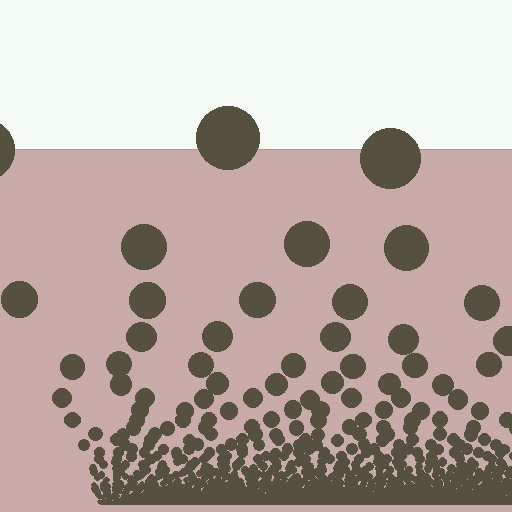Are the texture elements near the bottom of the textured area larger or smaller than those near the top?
Smaller. The gradient is inverted — elements near the bottom are smaller and denser.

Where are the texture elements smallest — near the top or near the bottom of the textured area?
Near the bottom.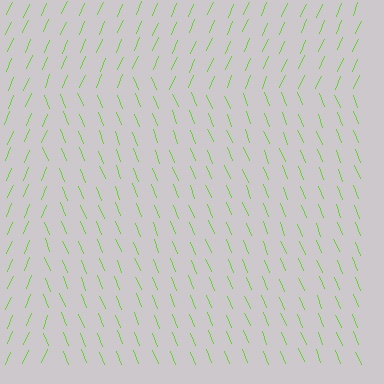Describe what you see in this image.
The image is filled with small lime line segments. A rectangle region in the image has lines oriented differently from the surrounding lines, creating a visible texture boundary.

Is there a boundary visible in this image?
Yes, there is a texture boundary formed by a change in line orientation.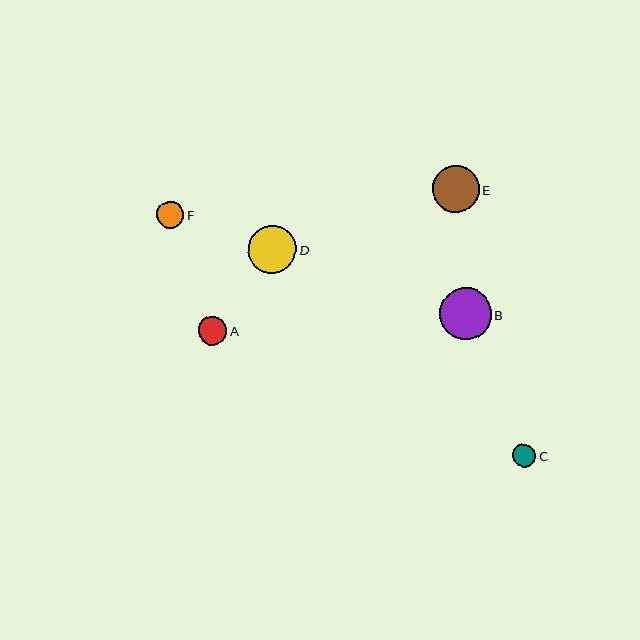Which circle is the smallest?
Circle C is the smallest with a size of approximately 23 pixels.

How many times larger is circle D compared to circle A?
Circle D is approximately 1.7 times the size of circle A.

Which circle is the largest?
Circle B is the largest with a size of approximately 51 pixels.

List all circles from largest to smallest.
From largest to smallest: B, D, E, A, F, C.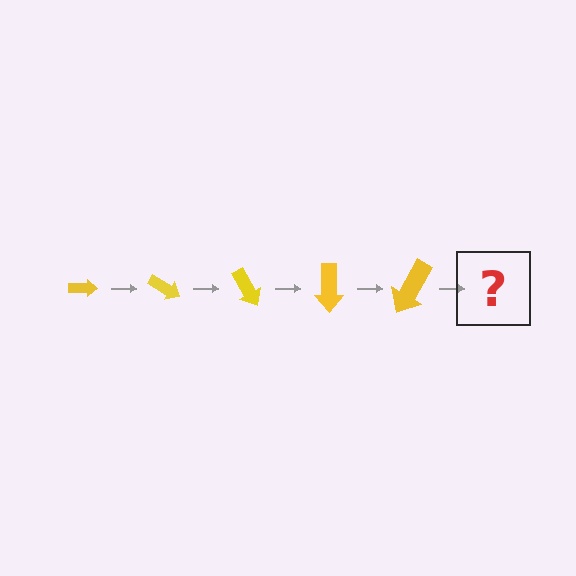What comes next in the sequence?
The next element should be an arrow, larger than the previous one and rotated 150 degrees from the start.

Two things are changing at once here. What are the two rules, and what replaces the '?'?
The two rules are that the arrow grows larger each step and it rotates 30 degrees each step. The '?' should be an arrow, larger than the previous one and rotated 150 degrees from the start.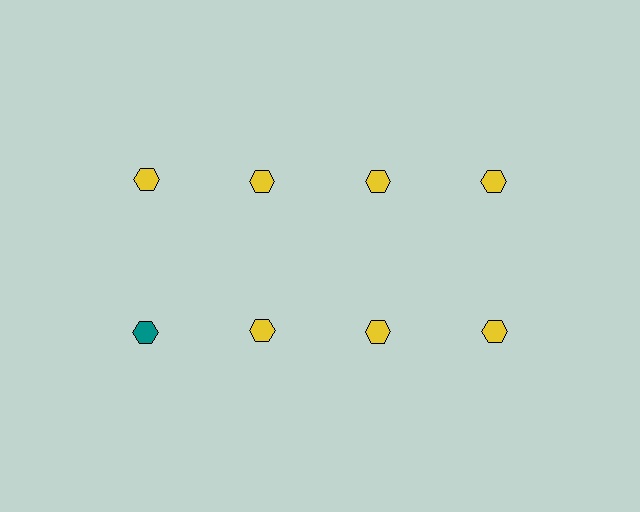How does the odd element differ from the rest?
It has a different color: teal instead of yellow.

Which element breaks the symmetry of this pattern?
The teal hexagon in the second row, leftmost column breaks the symmetry. All other shapes are yellow hexagons.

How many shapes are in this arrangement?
There are 8 shapes arranged in a grid pattern.